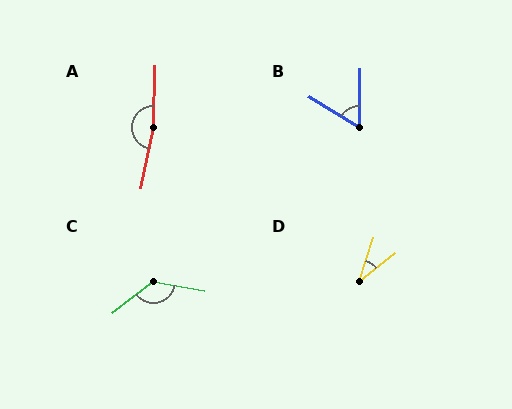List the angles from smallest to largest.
D (33°), B (59°), C (132°), A (169°).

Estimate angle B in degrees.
Approximately 59 degrees.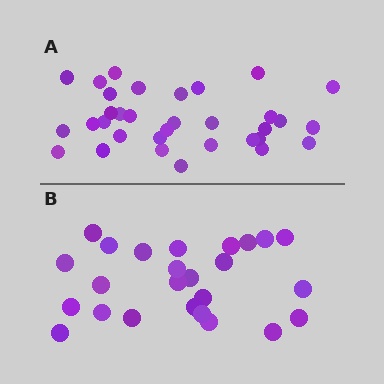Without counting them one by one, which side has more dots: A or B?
Region A (the top region) has more dots.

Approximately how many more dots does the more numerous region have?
Region A has roughly 8 or so more dots than region B.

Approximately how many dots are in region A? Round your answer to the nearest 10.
About 30 dots. (The exact count is 33, which rounds to 30.)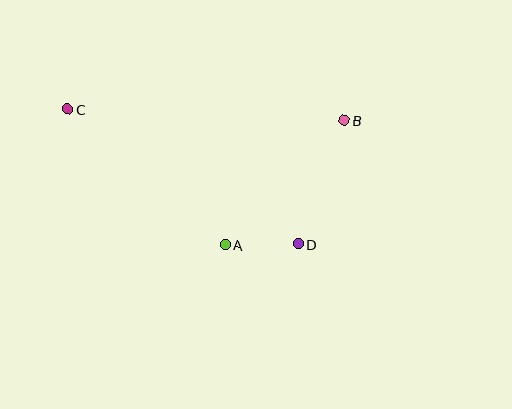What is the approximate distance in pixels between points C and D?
The distance between C and D is approximately 267 pixels.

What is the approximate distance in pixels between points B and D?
The distance between B and D is approximately 132 pixels.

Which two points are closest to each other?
Points A and D are closest to each other.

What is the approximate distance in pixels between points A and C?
The distance between A and C is approximately 208 pixels.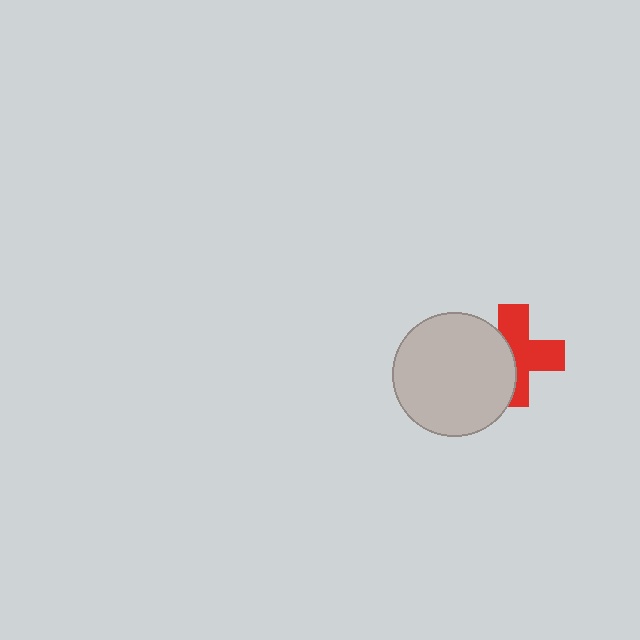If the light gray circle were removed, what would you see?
You would see the complete red cross.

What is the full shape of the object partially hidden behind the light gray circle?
The partially hidden object is a red cross.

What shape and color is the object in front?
The object in front is a light gray circle.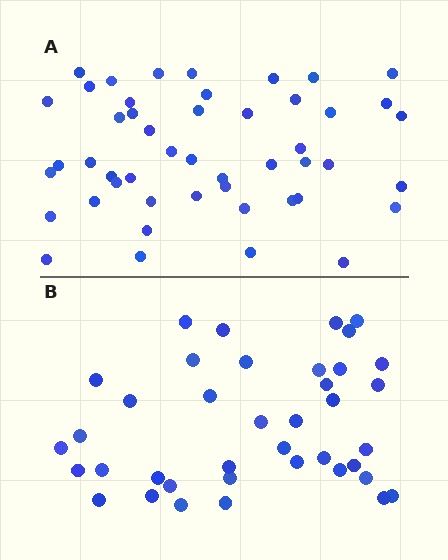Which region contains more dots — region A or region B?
Region A (the top region) has more dots.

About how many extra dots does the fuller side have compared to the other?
Region A has roughly 8 or so more dots than region B.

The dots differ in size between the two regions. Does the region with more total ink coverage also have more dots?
No. Region B has more total ink coverage because its dots are larger, but region A actually contains more individual dots. Total area can be misleading — the number of items is what matters here.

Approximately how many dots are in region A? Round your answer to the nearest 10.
About 50 dots. (The exact count is 48, which rounds to 50.)